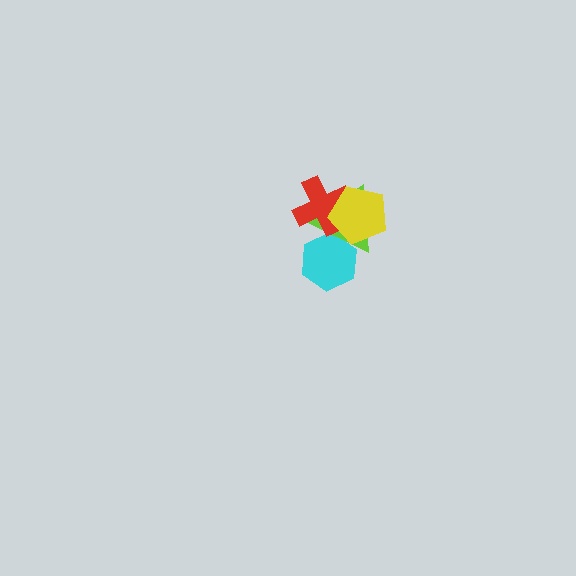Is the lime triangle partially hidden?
Yes, it is partially covered by another shape.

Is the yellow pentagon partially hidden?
No, no other shape covers it.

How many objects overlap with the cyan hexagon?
1 object overlaps with the cyan hexagon.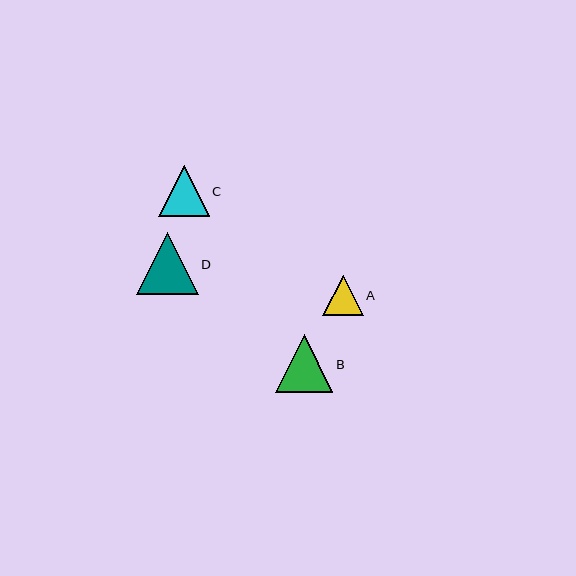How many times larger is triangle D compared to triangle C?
Triangle D is approximately 1.2 times the size of triangle C.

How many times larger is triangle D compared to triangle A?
Triangle D is approximately 1.5 times the size of triangle A.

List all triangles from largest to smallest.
From largest to smallest: D, B, C, A.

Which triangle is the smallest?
Triangle A is the smallest with a size of approximately 41 pixels.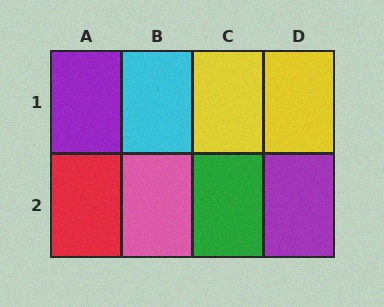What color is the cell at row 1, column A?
Purple.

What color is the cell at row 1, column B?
Cyan.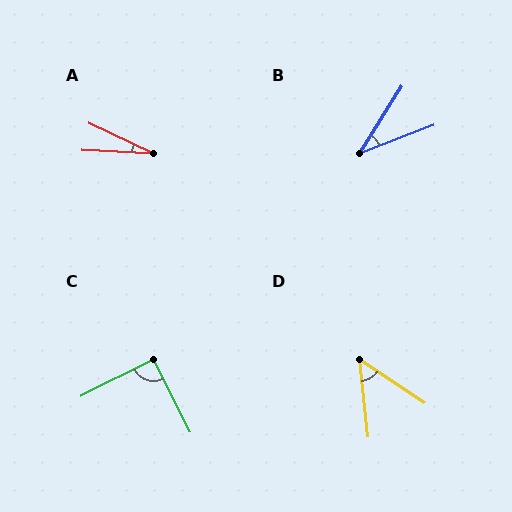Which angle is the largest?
C, at approximately 90 degrees.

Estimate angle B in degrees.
Approximately 37 degrees.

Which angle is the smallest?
A, at approximately 23 degrees.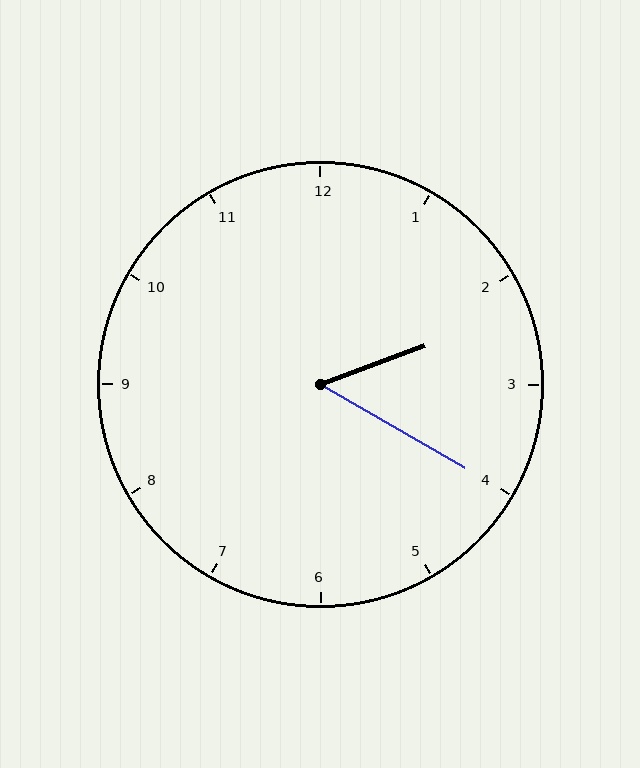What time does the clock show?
2:20.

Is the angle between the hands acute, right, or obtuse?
It is acute.